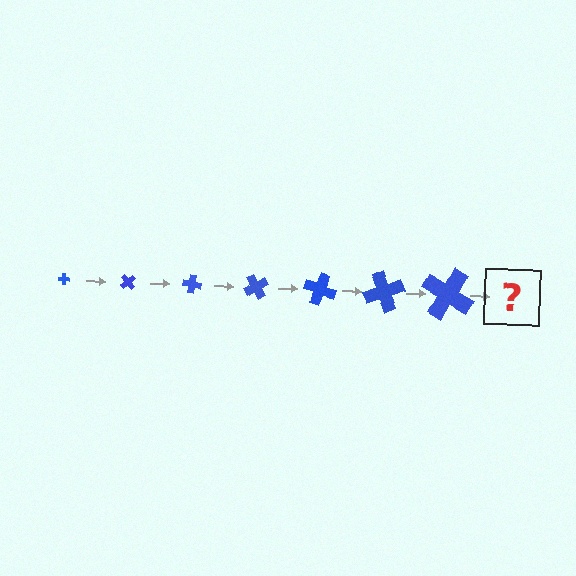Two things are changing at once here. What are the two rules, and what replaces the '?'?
The two rules are that the cross grows larger each step and it rotates 50 degrees each step. The '?' should be a cross, larger than the previous one and rotated 350 degrees from the start.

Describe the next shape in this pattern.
It should be a cross, larger than the previous one and rotated 350 degrees from the start.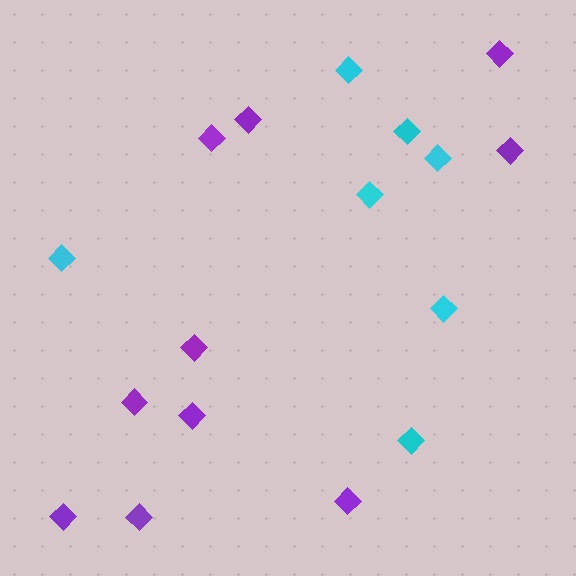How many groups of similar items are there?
There are 2 groups: one group of purple diamonds (10) and one group of cyan diamonds (7).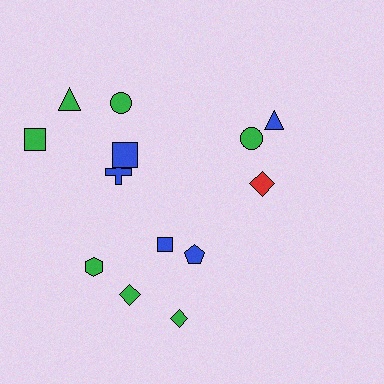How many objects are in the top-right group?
There are 3 objects.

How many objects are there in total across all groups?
There are 13 objects.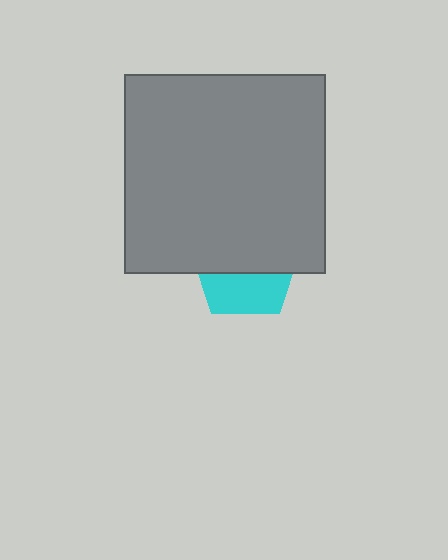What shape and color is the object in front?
The object in front is a gray rectangle.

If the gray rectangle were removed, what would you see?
You would see the complete cyan pentagon.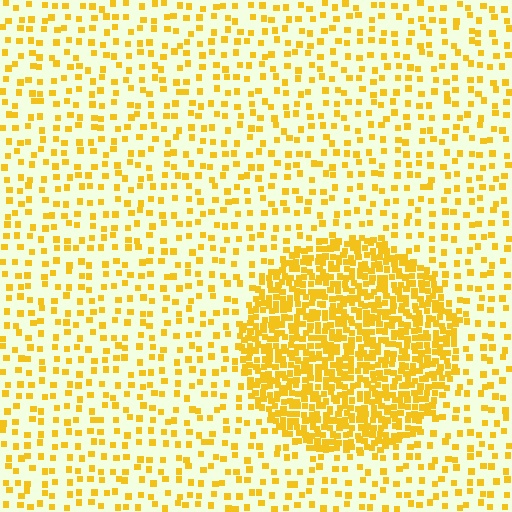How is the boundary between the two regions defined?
The boundary is defined by a change in element density (approximately 3.2x ratio). All elements are the same color, size, and shape.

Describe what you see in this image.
The image contains small yellow elements arranged at two different densities. A circle-shaped region is visible where the elements are more densely packed than the surrounding area.